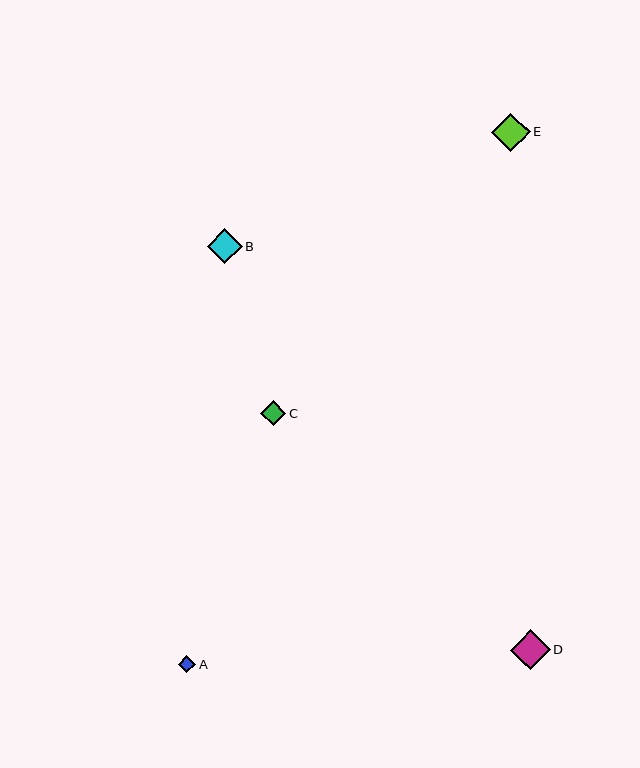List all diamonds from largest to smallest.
From largest to smallest: D, E, B, C, A.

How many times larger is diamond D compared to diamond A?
Diamond D is approximately 2.3 times the size of diamond A.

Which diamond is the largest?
Diamond D is the largest with a size of approximately 39 pixels.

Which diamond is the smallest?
Diamond A is the smallest with a size of approximately 17 pixels.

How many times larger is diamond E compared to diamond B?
Diamond E is approximately 1.1 times the size of diamond B.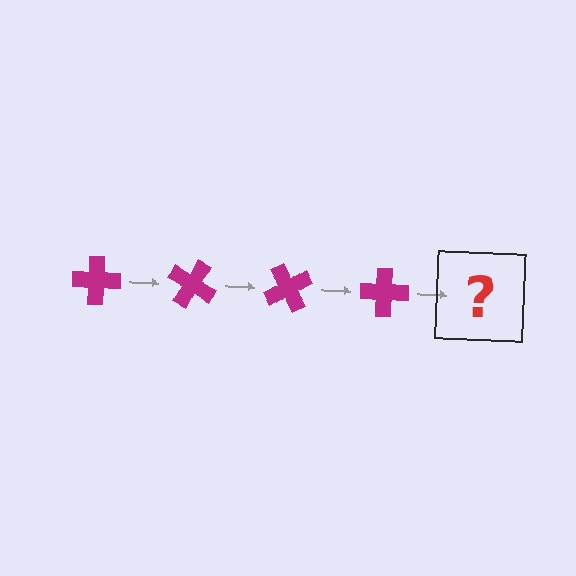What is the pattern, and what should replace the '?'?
The pattern is that the cross rotates 30 degrees each step. The '?' should be a magenta cross rotated 120 degrees.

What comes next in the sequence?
The next element should be a magenta cross rotated 120 degrees.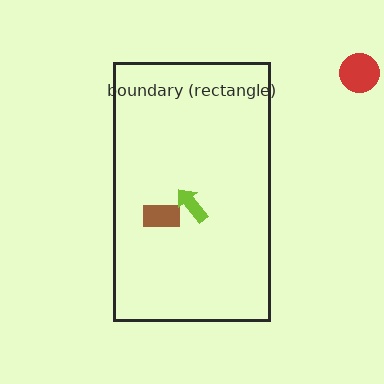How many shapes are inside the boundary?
2 inside, 1 outside.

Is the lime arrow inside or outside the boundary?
Inside.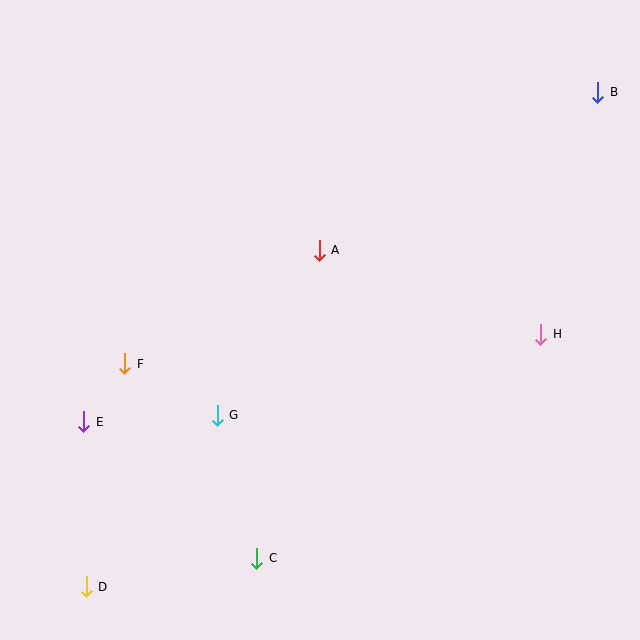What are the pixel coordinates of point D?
Point D is at (86, 587).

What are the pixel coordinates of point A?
Point A is at (319, 250).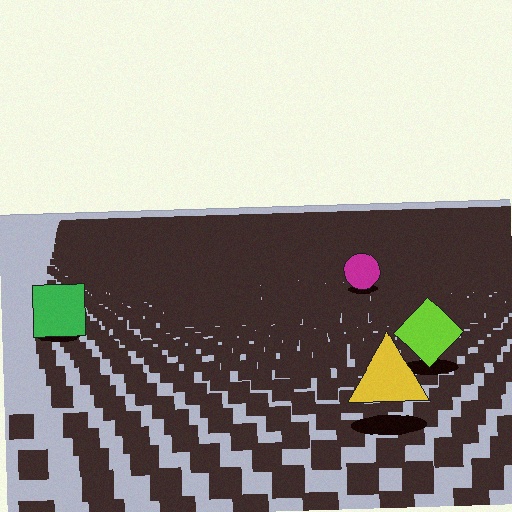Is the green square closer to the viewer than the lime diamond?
No. The lime diamond is closer — you can tell from the texture gradient: the ground texture is coarser near it.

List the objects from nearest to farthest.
From nearest to farthest: the yellow triangle, the lime diamond, the green square, the magenta circle.